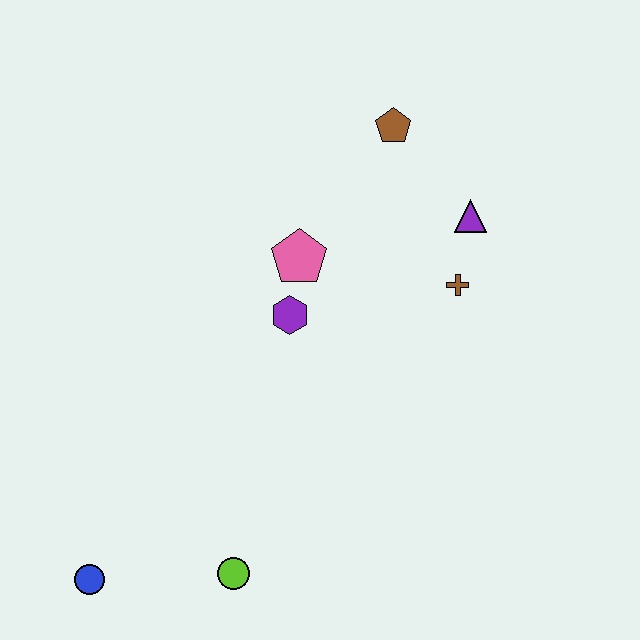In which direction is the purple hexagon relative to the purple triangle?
The purple hexagon is to the left of the purple triangle.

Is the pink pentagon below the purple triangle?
Yes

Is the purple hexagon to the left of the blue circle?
No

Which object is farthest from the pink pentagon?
The blue circle is farthest from the pink pentagon.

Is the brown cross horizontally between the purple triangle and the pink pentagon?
Yes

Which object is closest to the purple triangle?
The brown cross is closest to the purple triangle.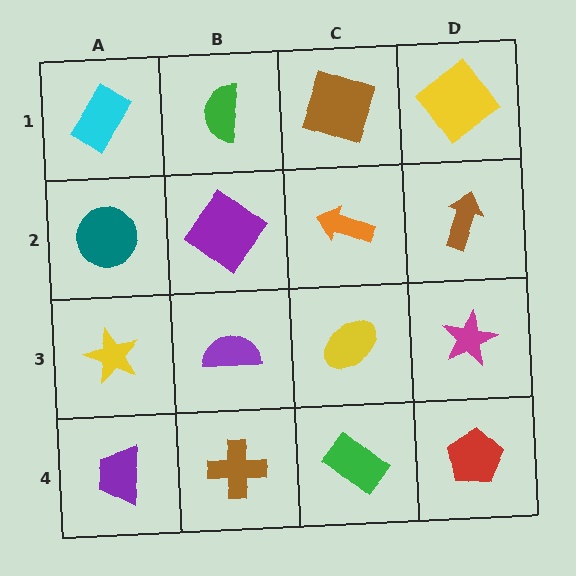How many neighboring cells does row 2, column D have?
3.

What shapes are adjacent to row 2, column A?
A cyan rectangle (row 1, column A), a yellow star (row 3, column A), a purple diamond (row 2, column B).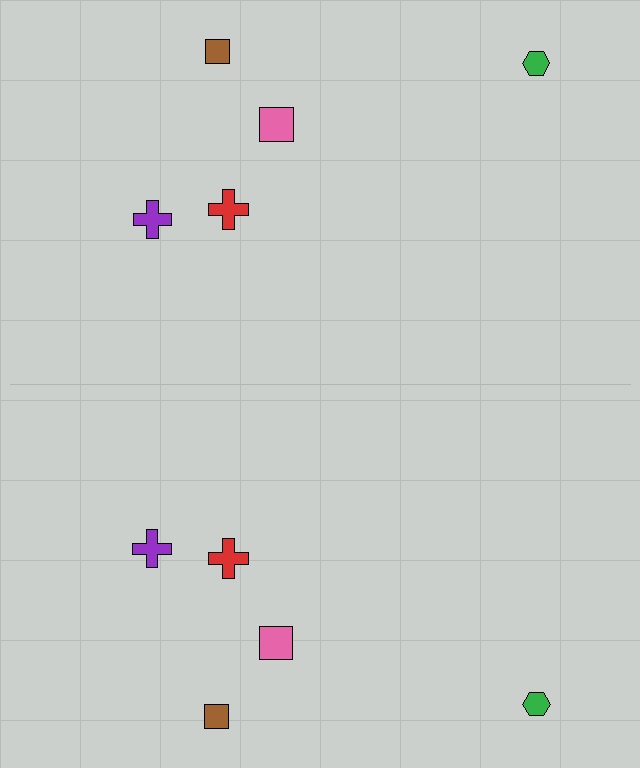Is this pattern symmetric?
Yes, this pattern has bilateral (reflection) symmetry.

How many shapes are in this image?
There are 10 shapes in this image.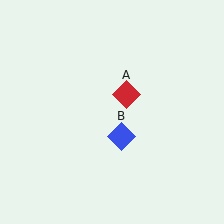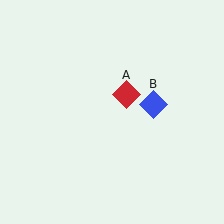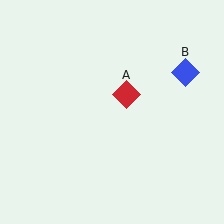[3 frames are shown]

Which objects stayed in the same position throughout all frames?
Red diamond (object A) remained stationary.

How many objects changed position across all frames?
1 object changed position: blue diamond (object B).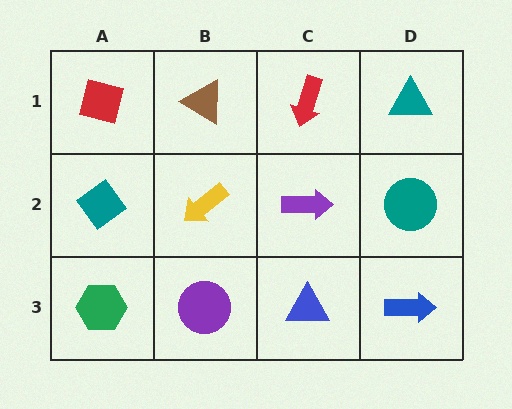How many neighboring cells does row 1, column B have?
3.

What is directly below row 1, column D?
A teal circle.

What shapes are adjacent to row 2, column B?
A brown triangle (row 1, column B), a purple circle (row 3, column B), a teal diamond (row 2, column A), a purple arrow (row 2, column C).